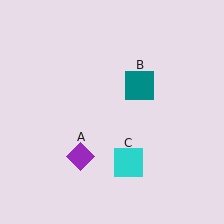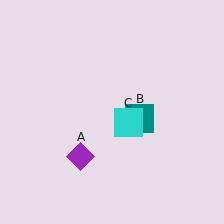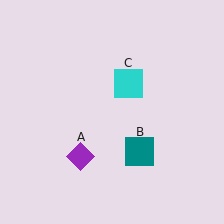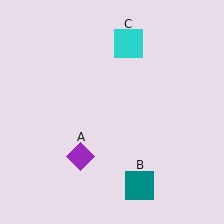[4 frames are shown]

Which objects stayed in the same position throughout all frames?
Purple diamond (object A) remained stationary.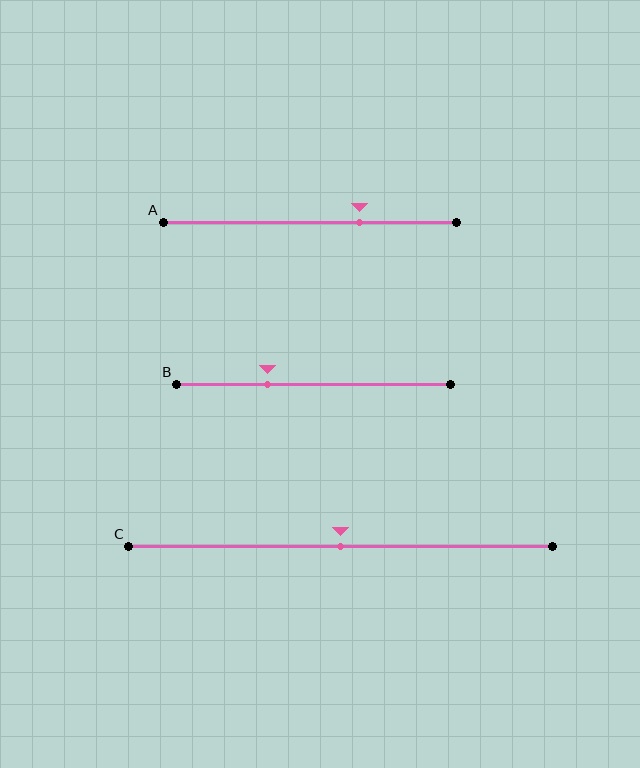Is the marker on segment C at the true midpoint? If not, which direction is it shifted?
Yes, the marker on segment C is at the true midpoint.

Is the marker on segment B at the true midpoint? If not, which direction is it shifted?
No, the marker on segment B is shifted to the left by about 17% of the segment length.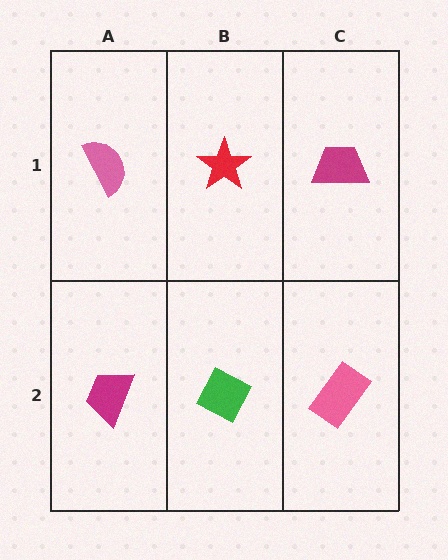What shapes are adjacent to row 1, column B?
A green diamond (row 2, column B), a pink semicircle (row 1, column A), a magenta trapezoid (row 1, column C).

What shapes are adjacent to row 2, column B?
A red star (row 1, column B), a magenta trapezoid (row 2, column A), a pink rectangle (row 2, column C).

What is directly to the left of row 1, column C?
A red star.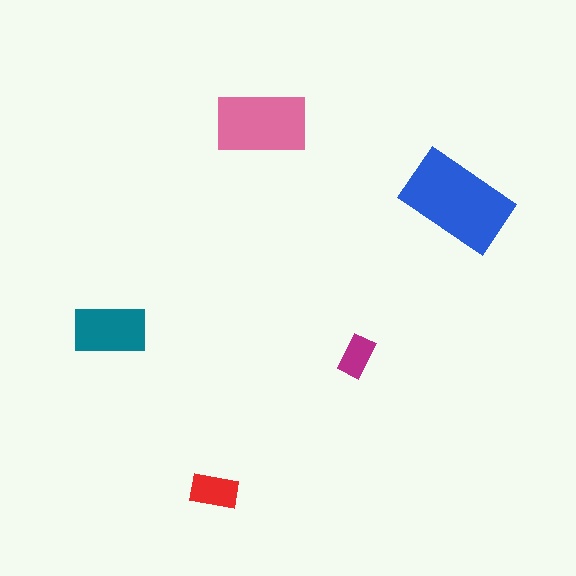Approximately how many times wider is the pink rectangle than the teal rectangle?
About 1.5 times wider.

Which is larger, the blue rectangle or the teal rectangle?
The blue one.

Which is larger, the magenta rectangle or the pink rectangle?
The pink one.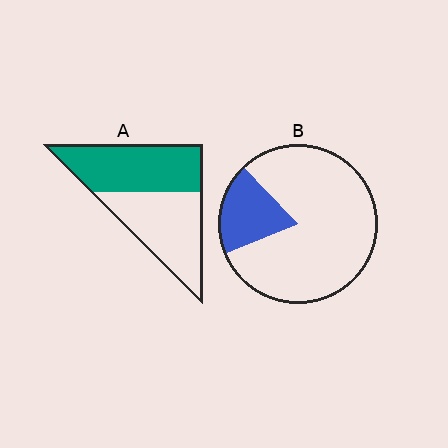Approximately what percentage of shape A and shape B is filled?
A is approximately 50% and B is approximately 20%.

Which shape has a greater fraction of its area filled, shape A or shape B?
Shape A.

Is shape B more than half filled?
No.